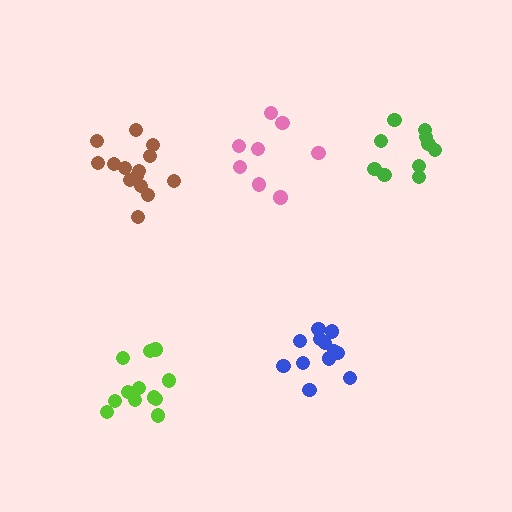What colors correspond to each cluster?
The clusters are colored: blue, lime, green, brown, pink.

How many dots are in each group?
Group 1: 12 dots, Group 2: 12 dots, Group 3: 10 dots, Group 4: 14 dots, Group 5: 8 dots (56 total).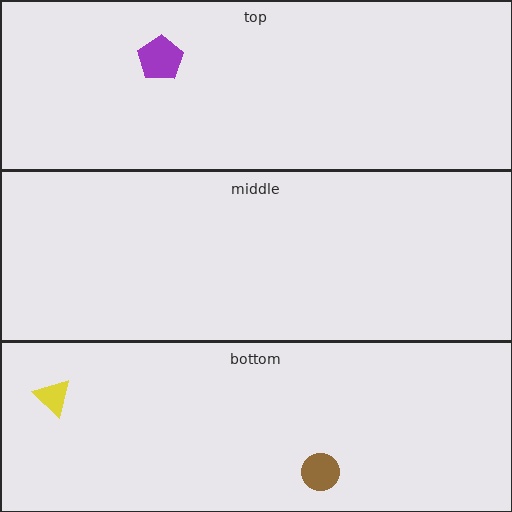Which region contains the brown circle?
The bottom region.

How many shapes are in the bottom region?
2.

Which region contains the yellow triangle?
The bottom region.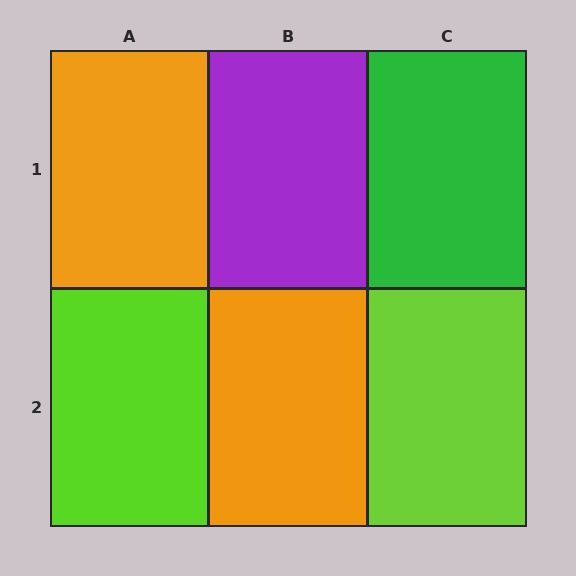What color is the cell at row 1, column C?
Green.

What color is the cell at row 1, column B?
Purple.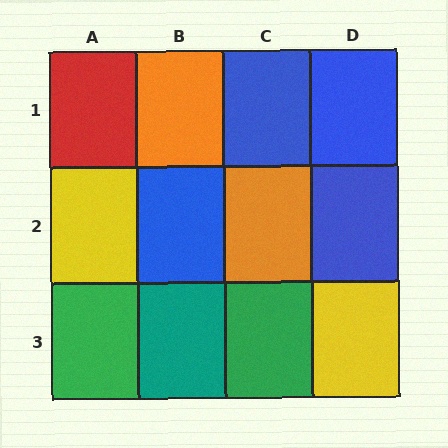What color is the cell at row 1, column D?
Blue.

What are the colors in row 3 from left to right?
Green, teal, green, yellow.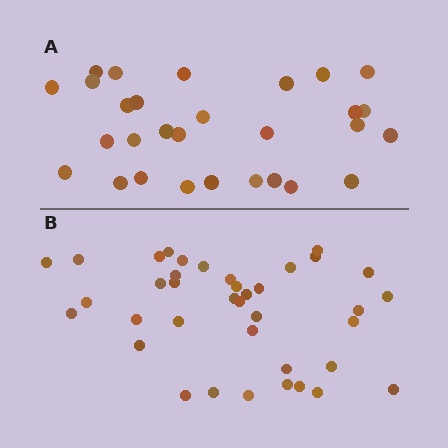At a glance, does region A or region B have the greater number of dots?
Region B (the bottom region) has more dots.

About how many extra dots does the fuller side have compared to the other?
Region B has roughly 8 or so more dots than region A.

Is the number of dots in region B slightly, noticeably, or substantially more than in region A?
Region B has noticeably more, but not dramatically so. The ratio is roughly 1.3 to 1.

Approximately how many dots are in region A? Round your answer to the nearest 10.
About 30 dots. (The exact count is 29, which rounds to 30.)